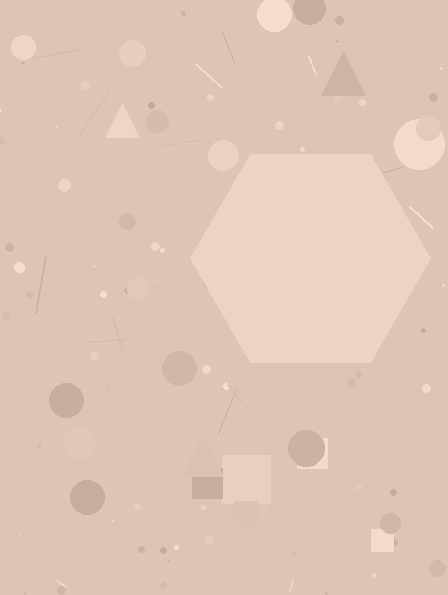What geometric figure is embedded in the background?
A hexagon is embedded in the background.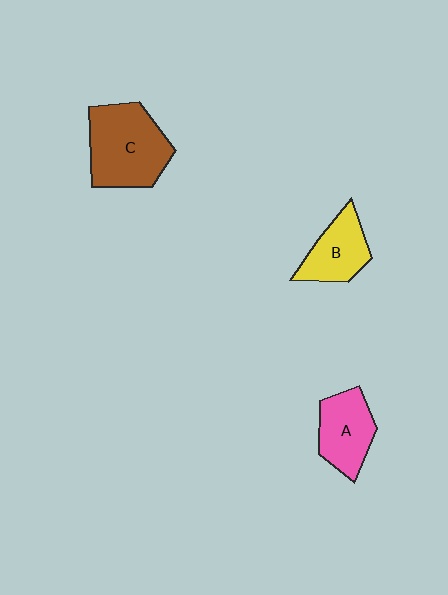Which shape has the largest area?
Shape C (brown).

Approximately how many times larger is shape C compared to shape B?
Approximately 1.7 times.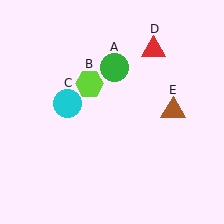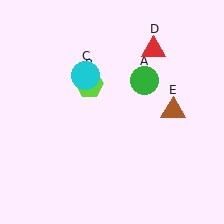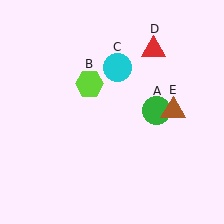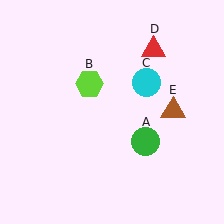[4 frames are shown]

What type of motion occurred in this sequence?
The green circle (object A), cyan circle (object C) rotated clockwise around the center of the scene.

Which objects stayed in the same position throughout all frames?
Lime hexagon (object B) and red triangle (object D) and brown triangle (object E) remained stationary.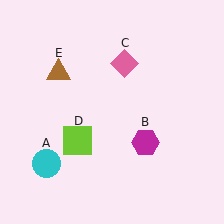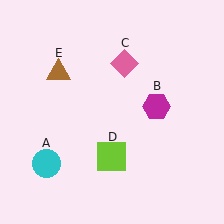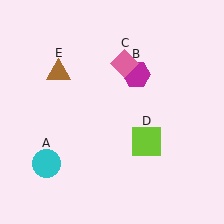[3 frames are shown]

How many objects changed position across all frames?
2 objects changed position: magenta hexagon (object B), lime square (object D).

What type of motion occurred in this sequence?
The magenta hexagon (object B), lime square (object D) rotated counterclockwise around the center of the scene.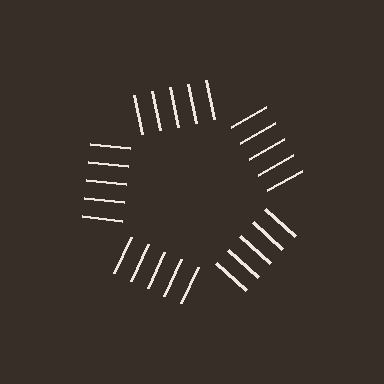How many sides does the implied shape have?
5 sides — the line-ends trace a pentagon.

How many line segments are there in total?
25 — 5 along each of the 5 edges.